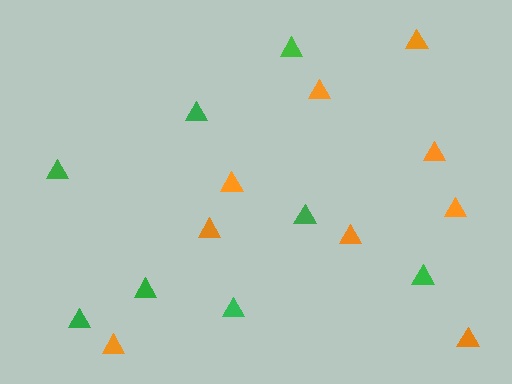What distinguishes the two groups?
There are 2 groups: one group of green triangles (8) and one group of orange triangles (9).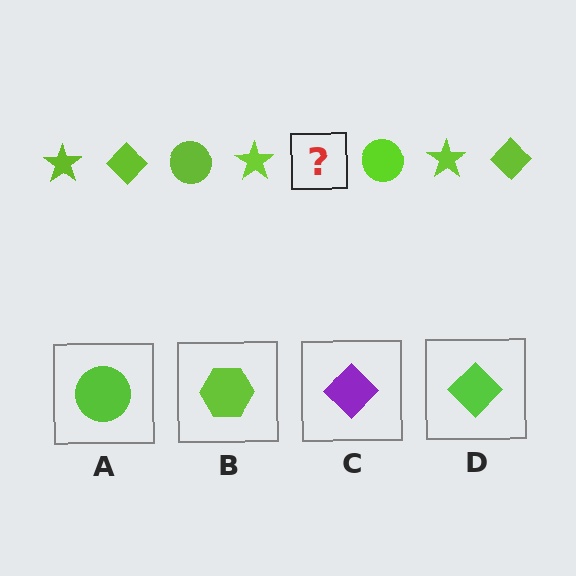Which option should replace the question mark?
Option D.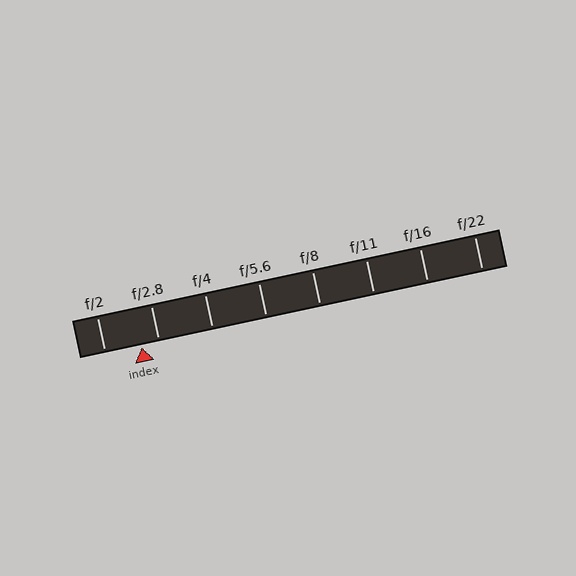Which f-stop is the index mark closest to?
The index mark is closest to f/2.8.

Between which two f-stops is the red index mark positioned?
The index mark is between f/2 and f/2.8.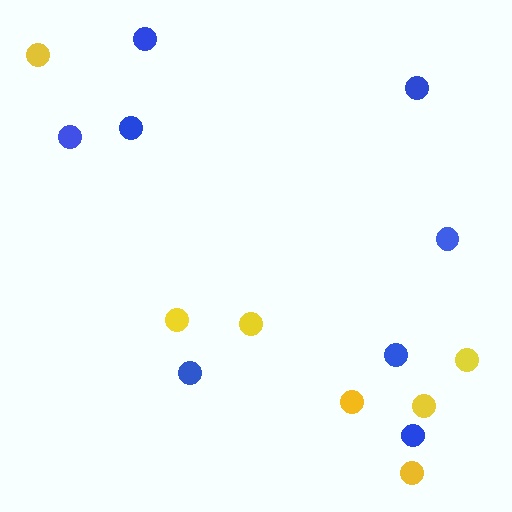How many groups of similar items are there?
There are 2 groups: one group of yellow circles (7) and one group of blue circles (8).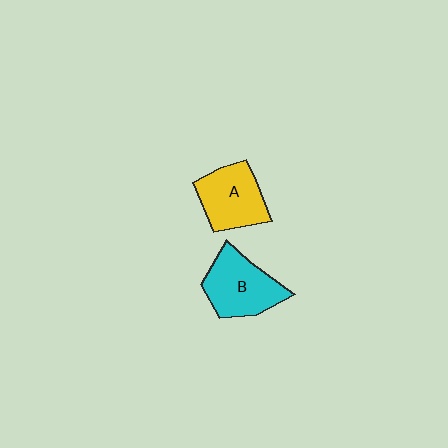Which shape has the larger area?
Shape B (cyan).